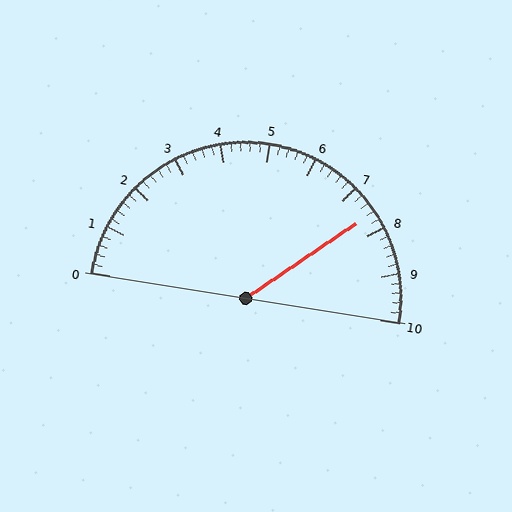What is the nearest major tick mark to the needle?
The nearest major tick mark is 8.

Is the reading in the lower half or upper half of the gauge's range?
The reading is in the upper half of the range (0 to 10).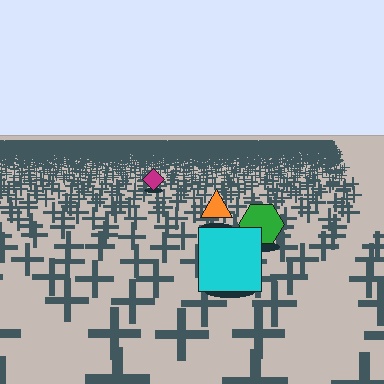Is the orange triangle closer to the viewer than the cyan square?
No. The cyan square is closer — you can tell from the texture gradient: the ground texture is coarser near it.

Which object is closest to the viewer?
The cyan square is closest. The texture marks near it are larger and more spread out.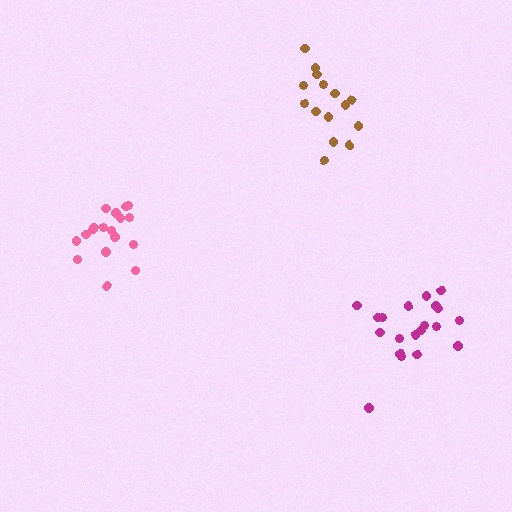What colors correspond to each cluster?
The clusters are colored: pink, brown, magenta.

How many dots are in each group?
Group 1: 18 dots, Group 2: 15 dots, Group 3: 20 dots (53 total).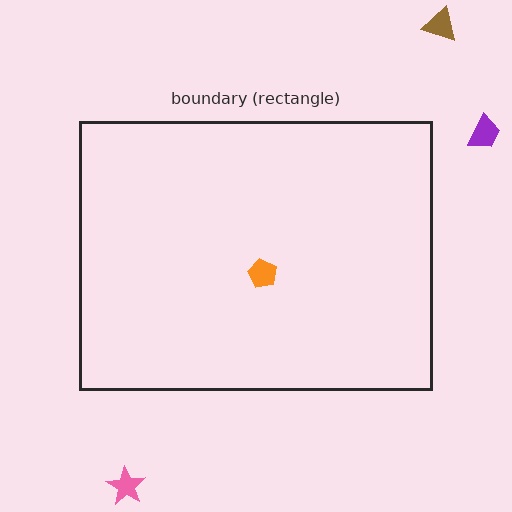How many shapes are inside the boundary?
1 inside, 3 outside.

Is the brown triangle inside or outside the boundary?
Outside.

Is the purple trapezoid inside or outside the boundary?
Outside.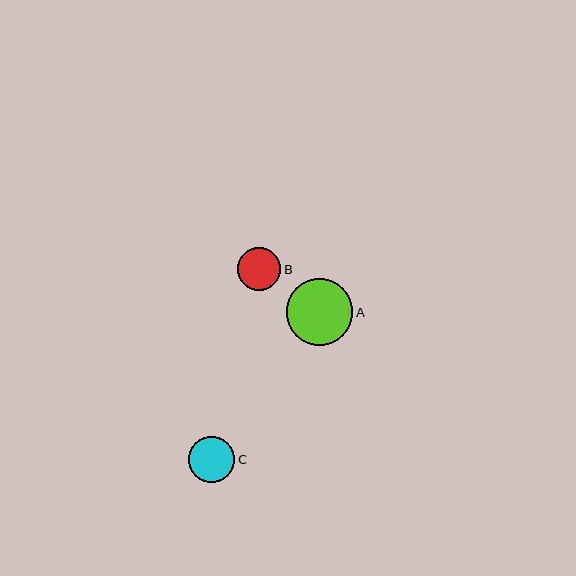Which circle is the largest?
Circle A is the largest with a size of approximately 67 pixels.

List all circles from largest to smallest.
From largest to smallest: A, C, B.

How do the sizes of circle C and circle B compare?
Circle C and circle B are approximately the same size.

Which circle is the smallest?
Circle B is the smallest with a size of approximately 44 pixels.